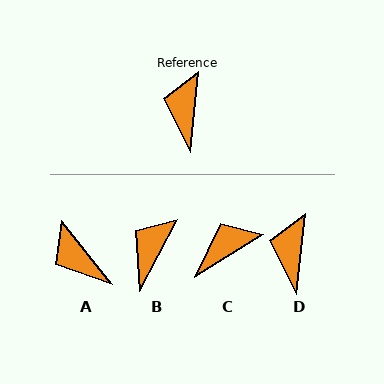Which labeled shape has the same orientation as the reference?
D.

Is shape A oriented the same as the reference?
No, it is off by about 44 degrees.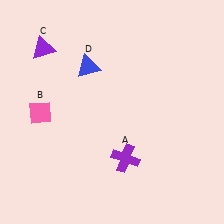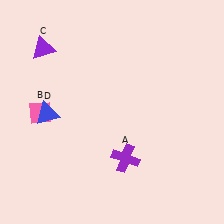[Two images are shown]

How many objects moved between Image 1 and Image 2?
1 object moved between the two images.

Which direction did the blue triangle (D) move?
The blue triangle (D) moved down.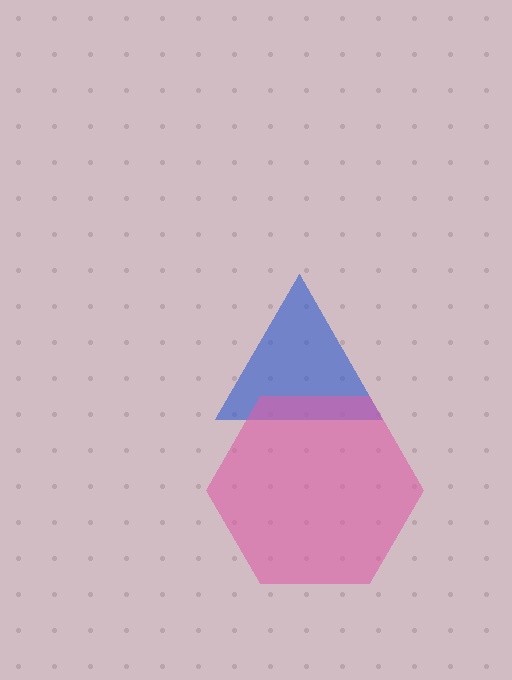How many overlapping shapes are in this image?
There are 2 overlapping shapes in the image.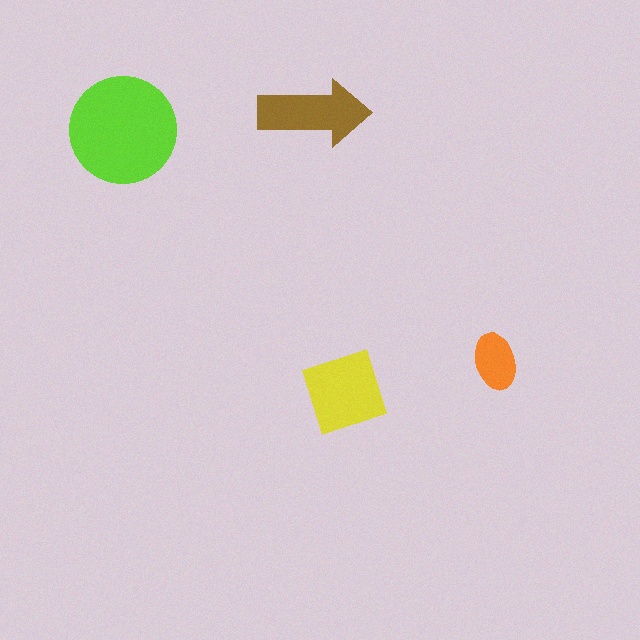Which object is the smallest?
The orange ellipse.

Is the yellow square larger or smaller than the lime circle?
Smaller.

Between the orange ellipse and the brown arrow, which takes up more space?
The brown arrow.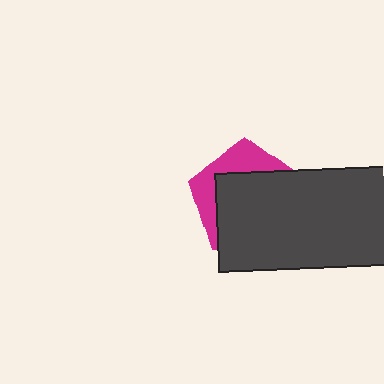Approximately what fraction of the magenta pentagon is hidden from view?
Roughly 68% of the magenta pentagon is hidden behind the dark gray rectangle.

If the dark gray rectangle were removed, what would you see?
You would see the complete magenta pentagon.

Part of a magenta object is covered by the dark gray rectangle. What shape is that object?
It is a pentagon.